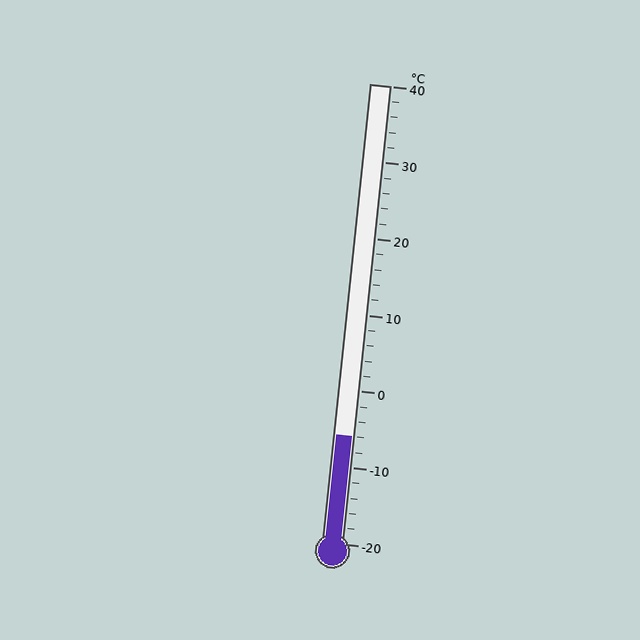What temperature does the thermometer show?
The thermometer shows approximately -6°C.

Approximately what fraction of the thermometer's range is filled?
The thermometer is filled to approximately 25% of its range.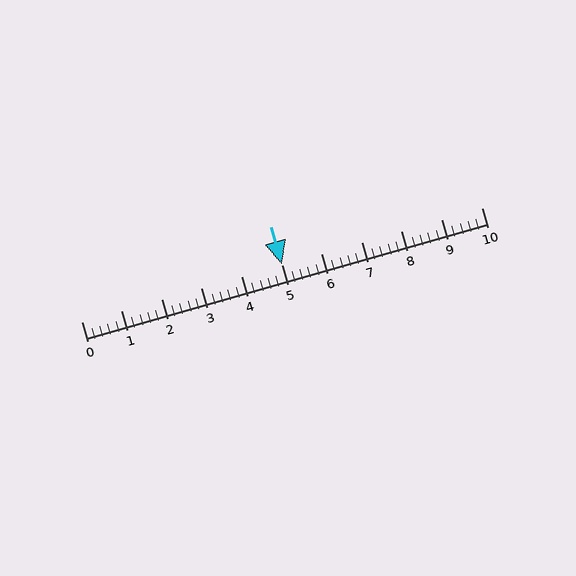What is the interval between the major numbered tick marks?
The major tick marks are spaced 1 units apart.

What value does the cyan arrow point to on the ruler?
The cyan arrow points to approximately 5.0.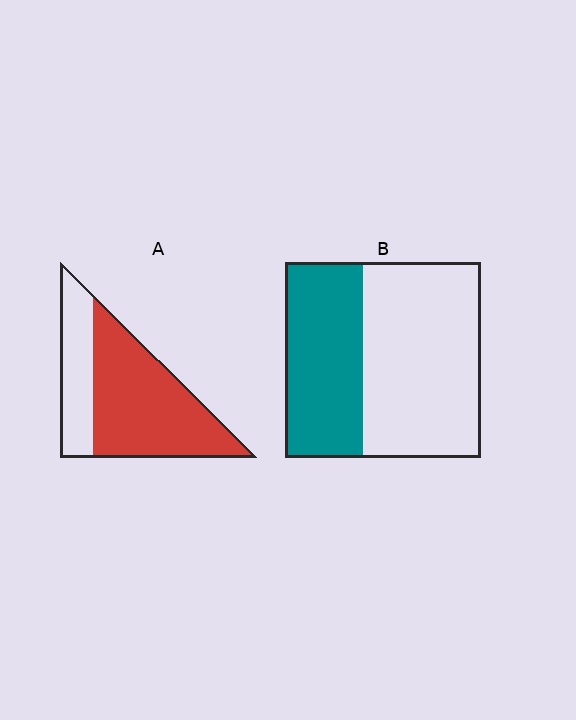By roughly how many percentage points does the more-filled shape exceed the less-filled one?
By roughly 30 percentage points (A over B).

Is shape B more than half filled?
No.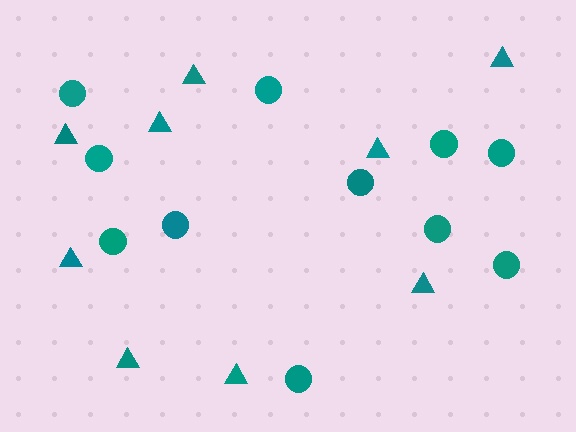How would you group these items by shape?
There are 2 groups: one group of circles (11) and one group of triangles (9).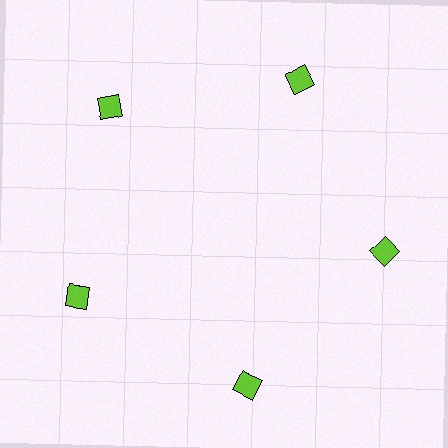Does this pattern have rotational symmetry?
Yes, this pattern has 5-fold rotational symmetry. It looks the same after rotating 72 degrees around the center.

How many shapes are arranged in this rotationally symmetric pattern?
There are 5 shapes, arranged in 5 groups of 1.